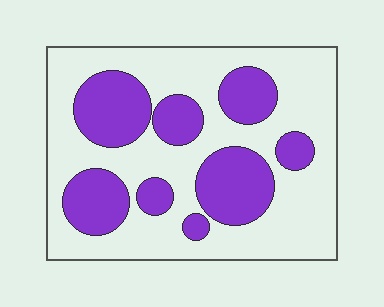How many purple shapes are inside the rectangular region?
8.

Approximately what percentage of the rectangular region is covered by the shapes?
Approximately 35%.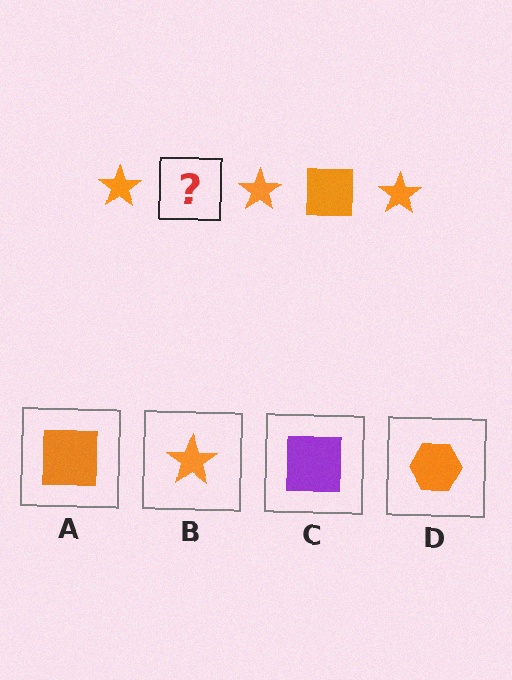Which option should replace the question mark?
Option A.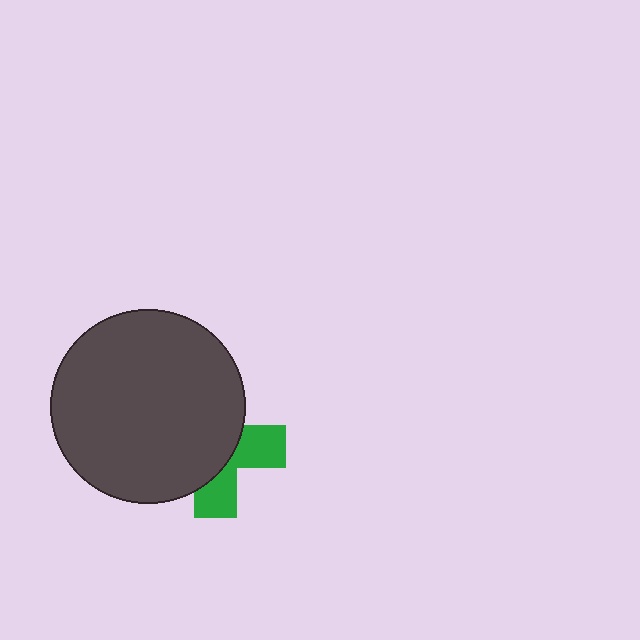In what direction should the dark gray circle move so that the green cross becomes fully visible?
The dark gray circle should move left. That is the shortest direction to clear the overlap and leave the green cross fully visible.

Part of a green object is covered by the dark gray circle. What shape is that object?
It is a cross.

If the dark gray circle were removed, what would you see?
You would see the complete green cross.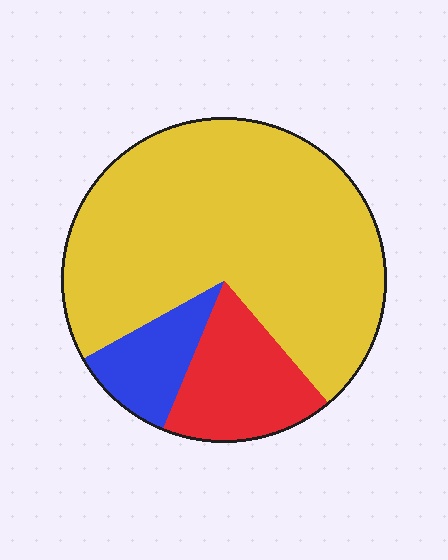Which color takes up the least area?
Blue, at roughly 10%.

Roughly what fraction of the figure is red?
Red covers 17% of the figure.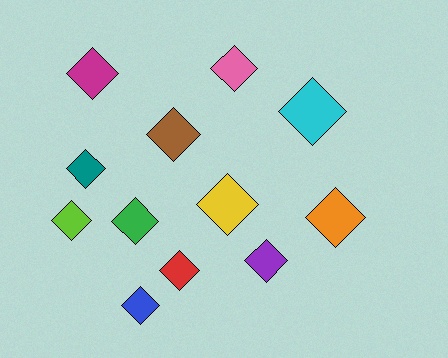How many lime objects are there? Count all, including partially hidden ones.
There is 1 lime object.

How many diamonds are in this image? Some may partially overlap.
There are 12 diamonds.